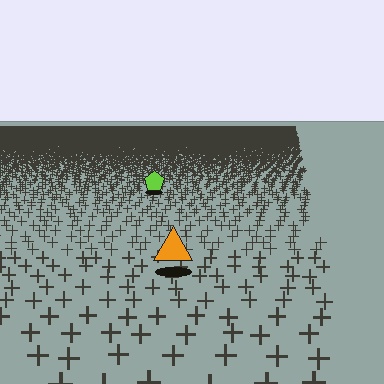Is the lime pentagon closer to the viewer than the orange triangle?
No. The orange triangle is closer — you can tell from the texture gradient: the ground texture is coarser near it.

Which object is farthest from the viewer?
The lime pentagon is farthest from the viewer. It appears smaller and the ground texture around it is denser.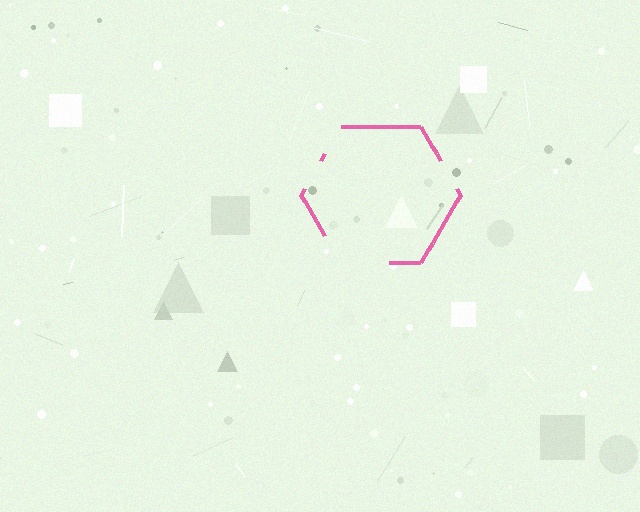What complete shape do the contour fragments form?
The contour fragments form a hexagon.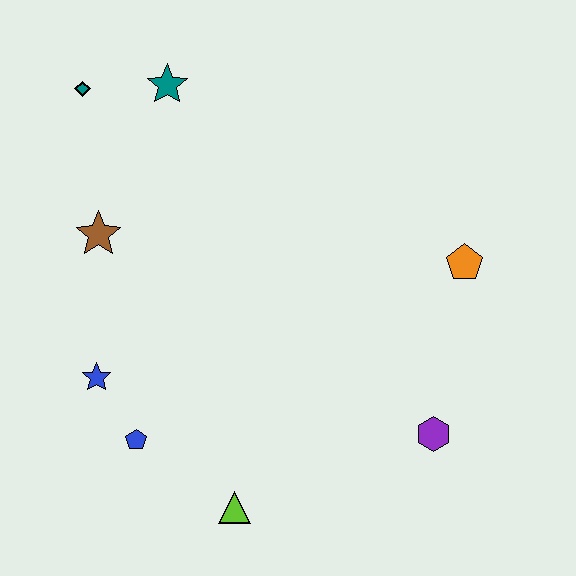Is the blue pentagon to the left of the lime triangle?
Yes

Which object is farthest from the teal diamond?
The purple hexagon is farthest from the teal diamond.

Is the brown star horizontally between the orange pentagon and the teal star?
No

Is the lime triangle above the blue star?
No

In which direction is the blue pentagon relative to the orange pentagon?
The blue pentagon is to the left of the orange pentagon.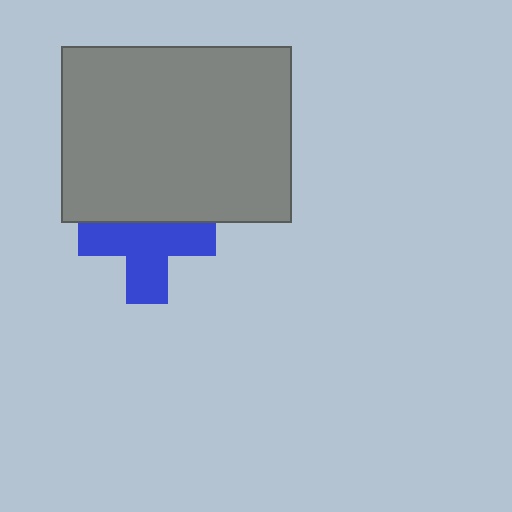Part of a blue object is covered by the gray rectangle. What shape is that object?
It is a cross.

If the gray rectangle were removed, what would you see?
You would see the complete blue cross.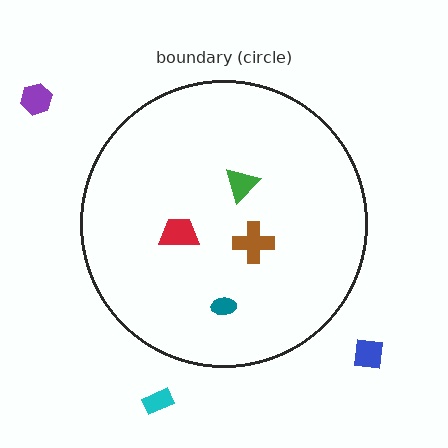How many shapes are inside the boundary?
4 inside, 3 outside.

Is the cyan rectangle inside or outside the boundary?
Outside.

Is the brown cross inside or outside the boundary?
Inside.